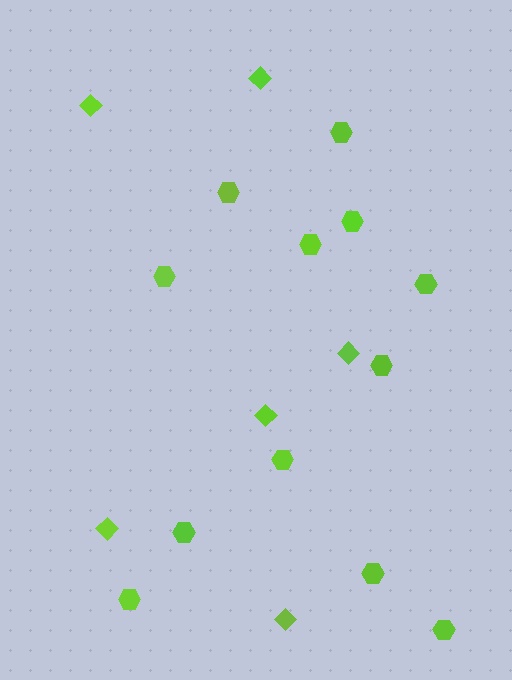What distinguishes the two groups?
There are 2 groups: one group of hexagons (12) and one group of diamonds (6).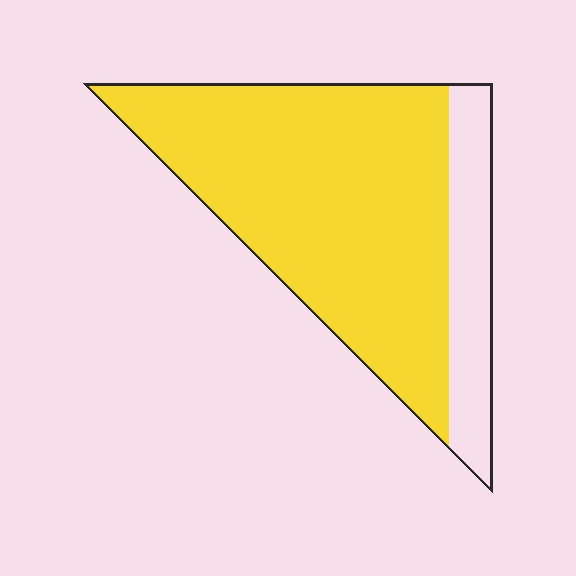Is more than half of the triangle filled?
Yes.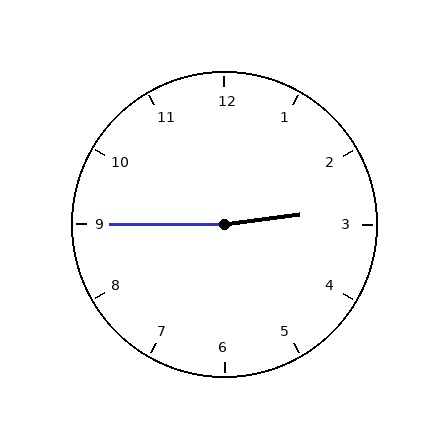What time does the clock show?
2:45.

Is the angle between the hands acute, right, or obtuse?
It is obtuse.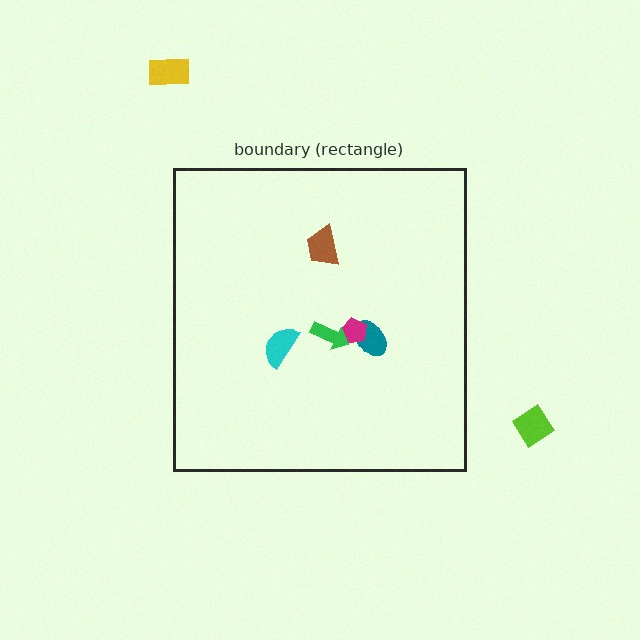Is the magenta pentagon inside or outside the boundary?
Inside.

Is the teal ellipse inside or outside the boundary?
Inside.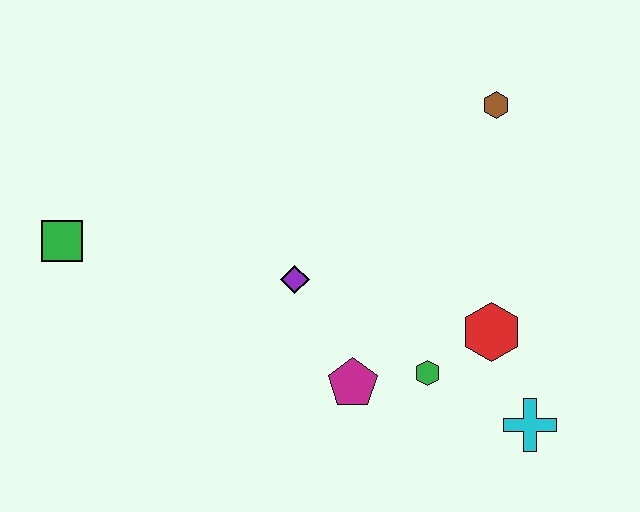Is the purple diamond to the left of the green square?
No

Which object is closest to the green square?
The purple diamond is closest to the green square.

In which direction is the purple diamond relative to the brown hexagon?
The purple diamond is to the left of the brown hexagon.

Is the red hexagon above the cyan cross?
Yes